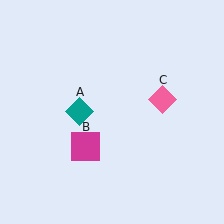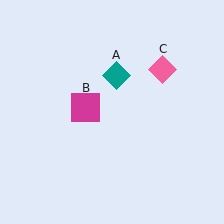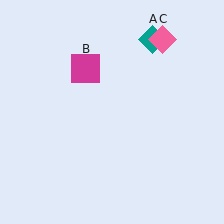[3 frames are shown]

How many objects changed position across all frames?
3 objects changed position: teal diamond (object A), magenta square (object B), pink diamond (object C).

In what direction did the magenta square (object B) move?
The magenta square (object B) moved up.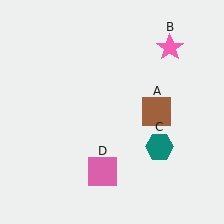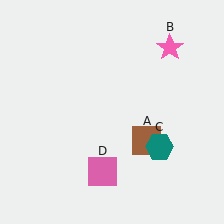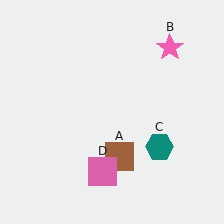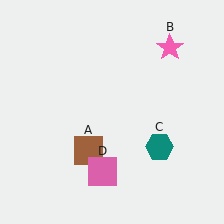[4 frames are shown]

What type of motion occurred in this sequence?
The brown square (object A) rotated clockwise around the center of the scene.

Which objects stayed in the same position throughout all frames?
Pink star (object B) and teal hexagon (object C) and pink square (object D) remained stationary.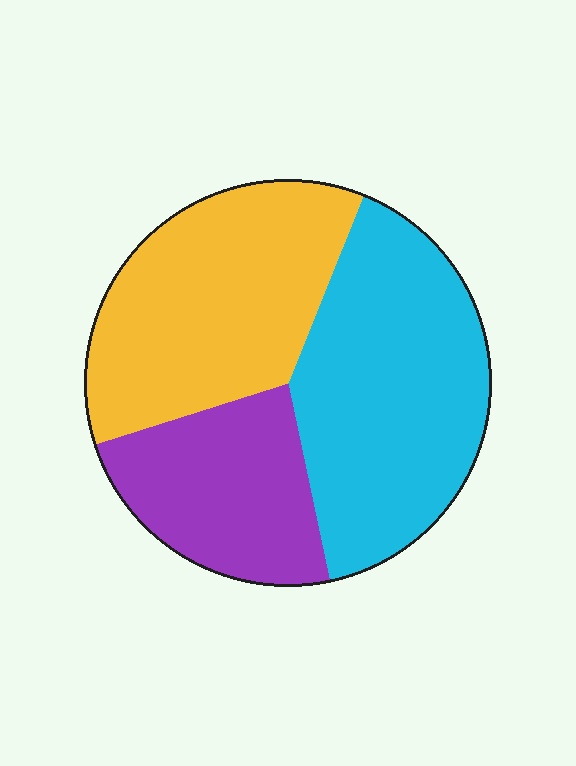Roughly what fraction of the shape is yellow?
Yellow takes up about three eighths (3/8) of the shape.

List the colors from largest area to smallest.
From largest to smallest: cyan, yellow, purple.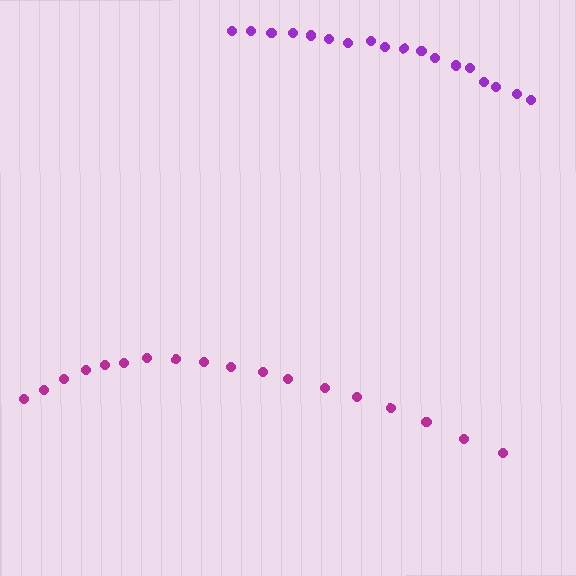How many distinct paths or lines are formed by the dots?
There are 2 distinct paths.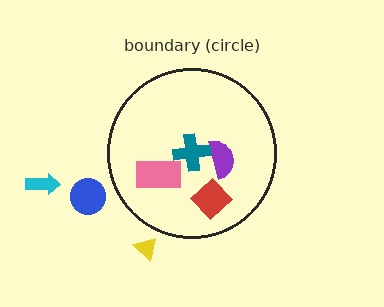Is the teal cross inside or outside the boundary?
Inside.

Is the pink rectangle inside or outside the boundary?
Inside.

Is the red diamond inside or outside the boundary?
Inside.